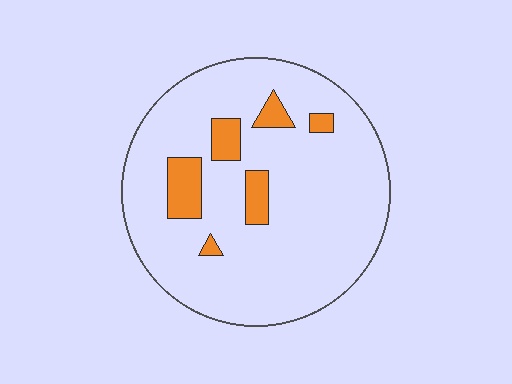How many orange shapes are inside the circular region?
6.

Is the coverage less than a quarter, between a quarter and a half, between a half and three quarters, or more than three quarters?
Less than a quarter.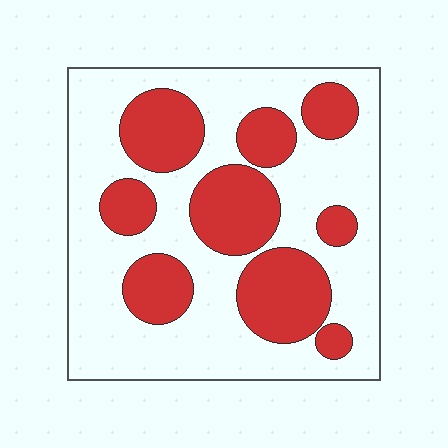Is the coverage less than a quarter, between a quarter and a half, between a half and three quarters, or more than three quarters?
Between a quarter and a half.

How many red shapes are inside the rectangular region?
9.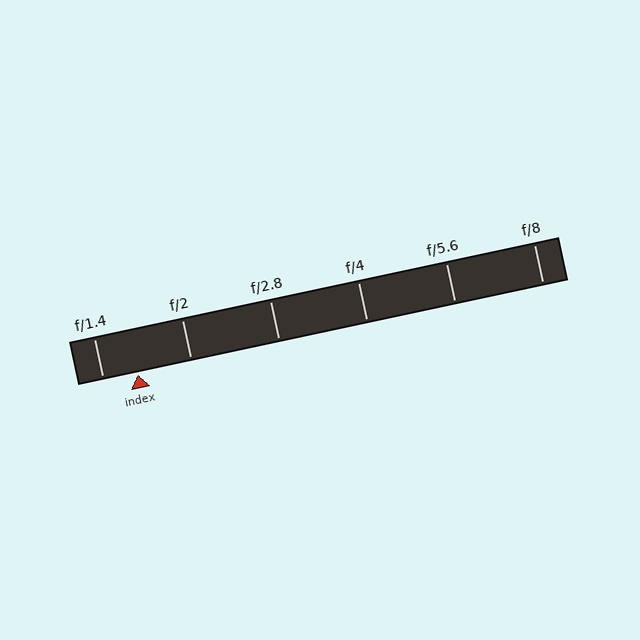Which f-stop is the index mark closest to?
The index mark is closest to f/1.4.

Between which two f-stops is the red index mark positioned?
The index mark is between f/1.4 and f/2.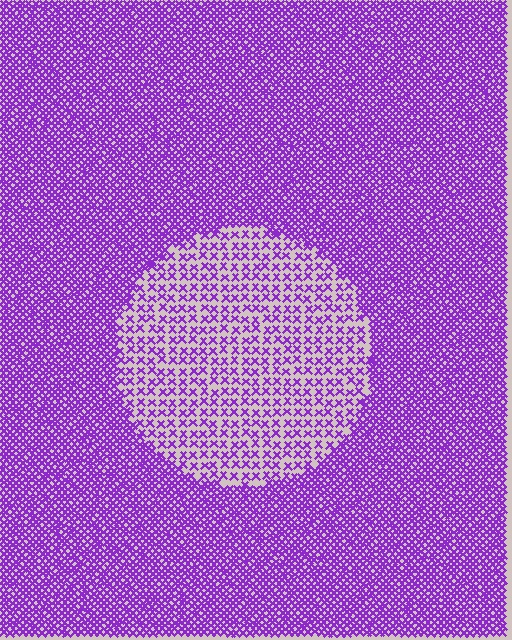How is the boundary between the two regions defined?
The boundary is defined by a change in element density (approximately 2.6x ratio). All elements are the same color, size, and shape.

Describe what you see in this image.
The image contains small purple elements arranged at two different densities. A circle-shaped region is visible where the elements are less densely packed than the surrounding area.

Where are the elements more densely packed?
The elements are more densely packed outside the circle boundary.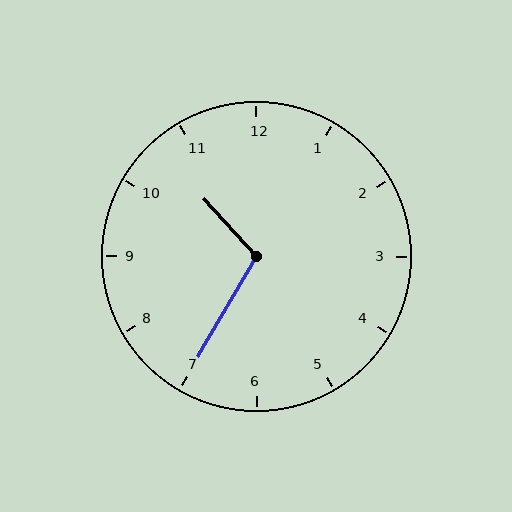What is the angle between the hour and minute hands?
Approximately 108 degrees.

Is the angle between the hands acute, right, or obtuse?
It is obtuse.